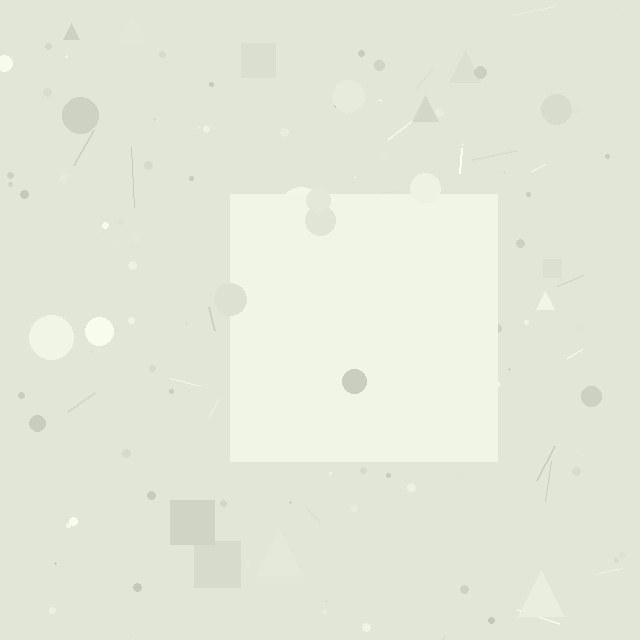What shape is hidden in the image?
A square is hidden in the image.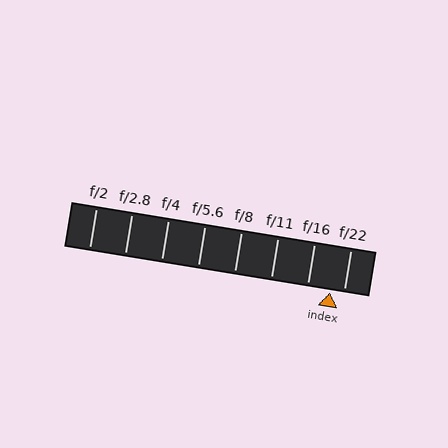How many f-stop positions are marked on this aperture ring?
There are 8 f-stop positions marked.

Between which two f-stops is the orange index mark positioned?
The index mark is between f/16 and f/22.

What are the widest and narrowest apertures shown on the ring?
The widest aperture shown is f/2 and the narrowest is f/22.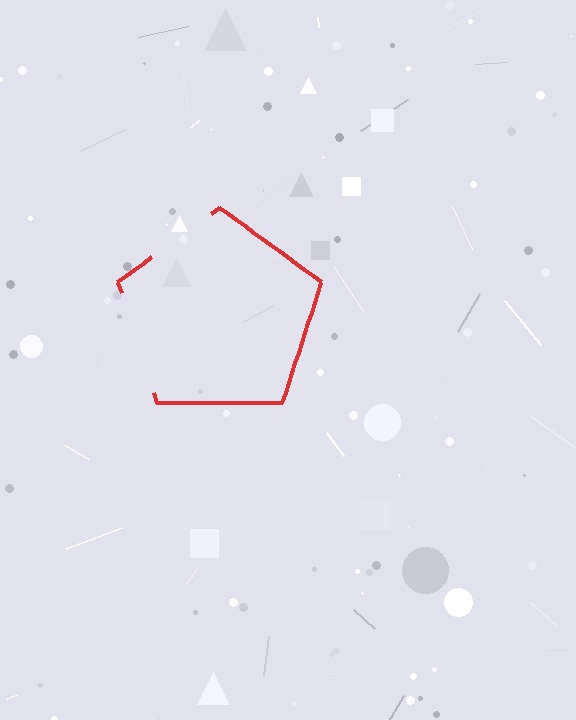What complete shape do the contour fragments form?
The contour fragments form a pentagon.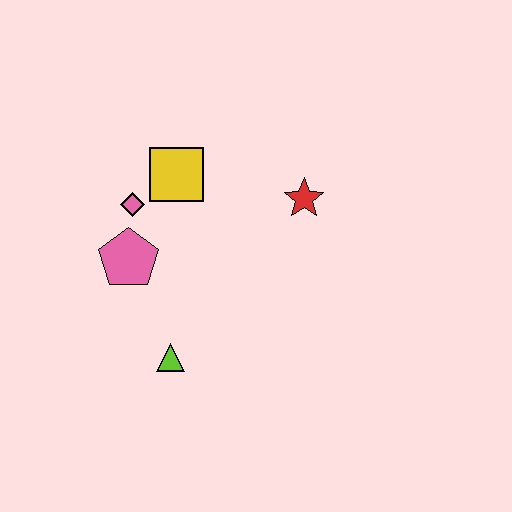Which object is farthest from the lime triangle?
The red star is farthest from the lime triangle.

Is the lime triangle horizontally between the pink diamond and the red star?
Yes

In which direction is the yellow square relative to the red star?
The yellow square is to the left of the red star.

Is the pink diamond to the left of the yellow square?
Yes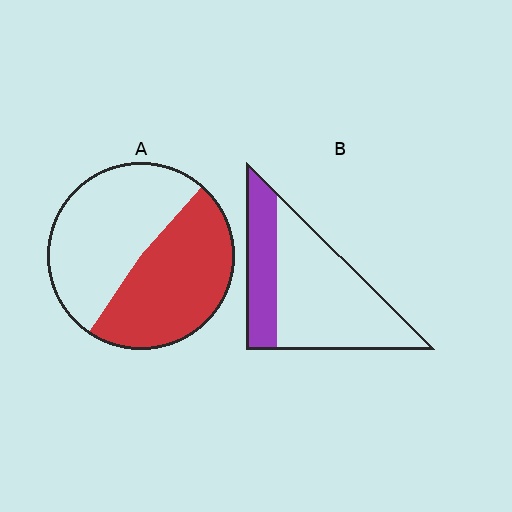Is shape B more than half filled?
No.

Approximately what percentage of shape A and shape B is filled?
A is approximately 50% and B is approximately 30%.